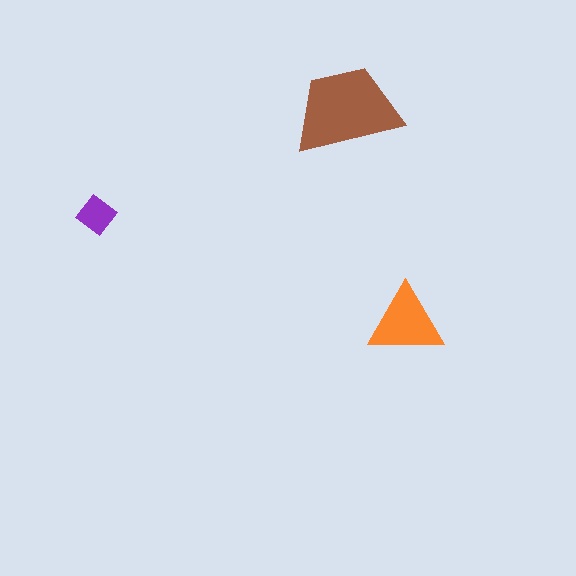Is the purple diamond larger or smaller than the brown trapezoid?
Smaller.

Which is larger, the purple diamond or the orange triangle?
The orange triangle.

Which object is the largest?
The brown trapezoid.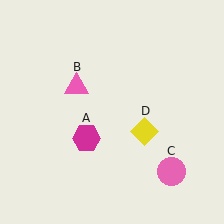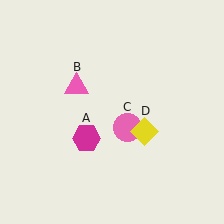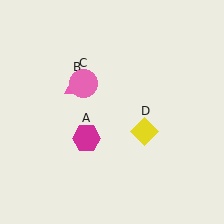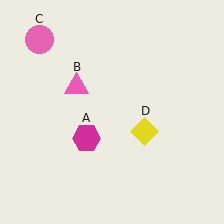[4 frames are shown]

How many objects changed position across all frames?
1 object changed position: pink circle (object C).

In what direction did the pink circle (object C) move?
The pink circle (object C) moved up and to the left.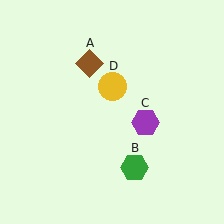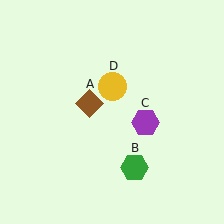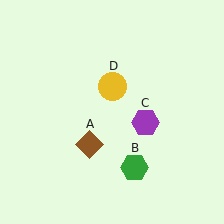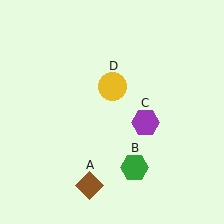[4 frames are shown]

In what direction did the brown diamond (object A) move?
The brown diamond (object A) moved down.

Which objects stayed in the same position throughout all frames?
Green hexagon (object B) and purple hexagon (object C) and yellow circle (object D) remained stationary.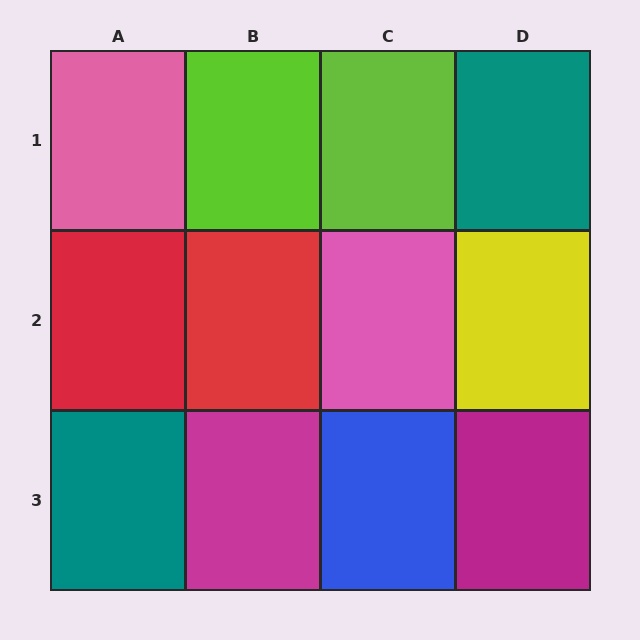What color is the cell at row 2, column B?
Red.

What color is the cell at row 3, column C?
Blue.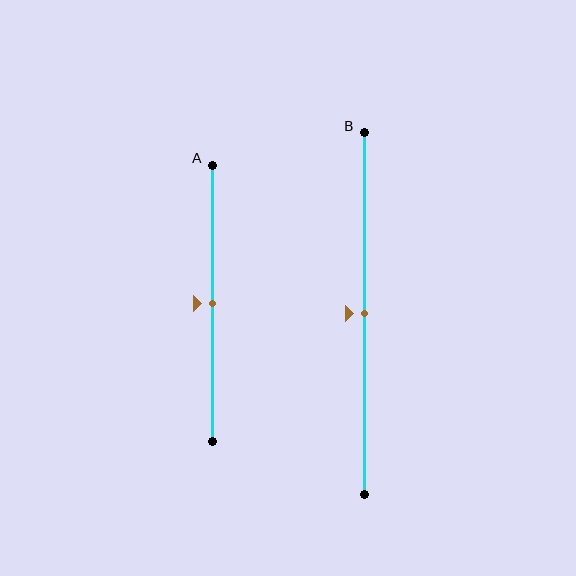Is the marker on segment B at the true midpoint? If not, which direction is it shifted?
Yes, the marker on segment B is at the true midpoint.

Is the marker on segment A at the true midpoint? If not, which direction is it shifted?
Yes, the marker on segment A is at the true midpoint.